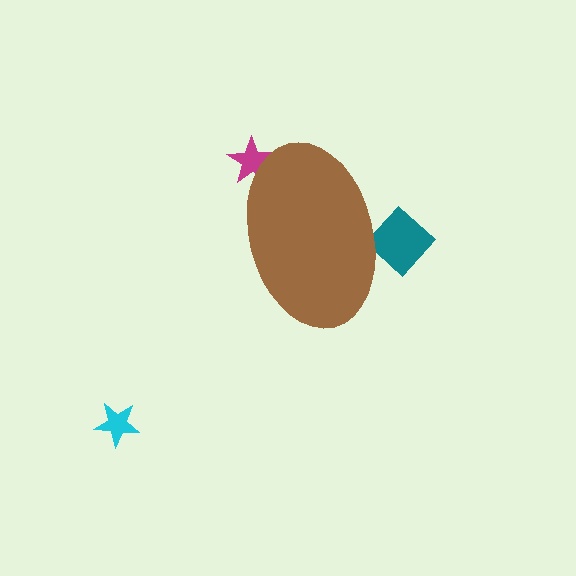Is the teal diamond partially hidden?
Yes, the teal diamond is partially hidden behind the brown ellipse.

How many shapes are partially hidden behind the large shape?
2 shapes are partially hidden.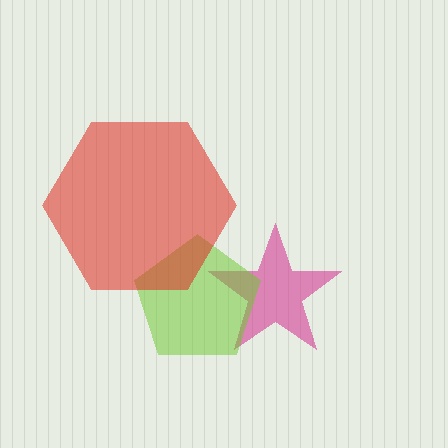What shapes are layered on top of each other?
The layered shapes are: a magenta star, a lime pentagon, a red hexagon.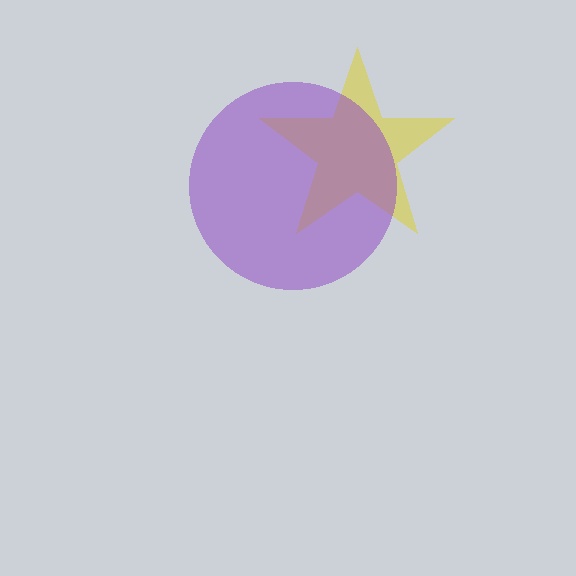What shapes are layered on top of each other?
The layered shapes are: a yellow star, a purple circle.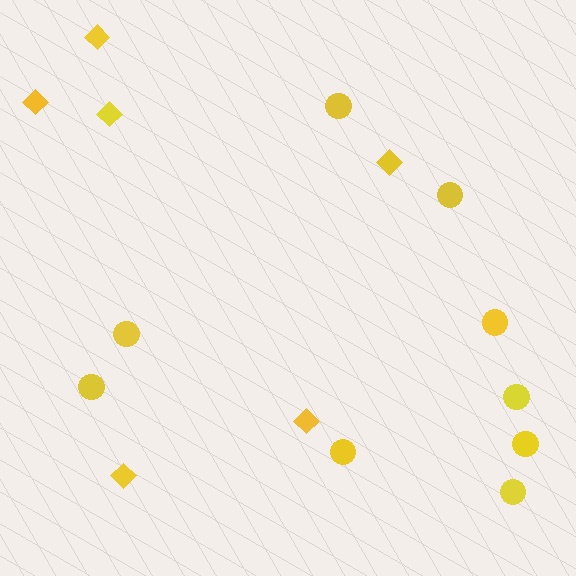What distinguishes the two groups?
There are 2 groups: one group of diamonds (6) and one group of circles (9).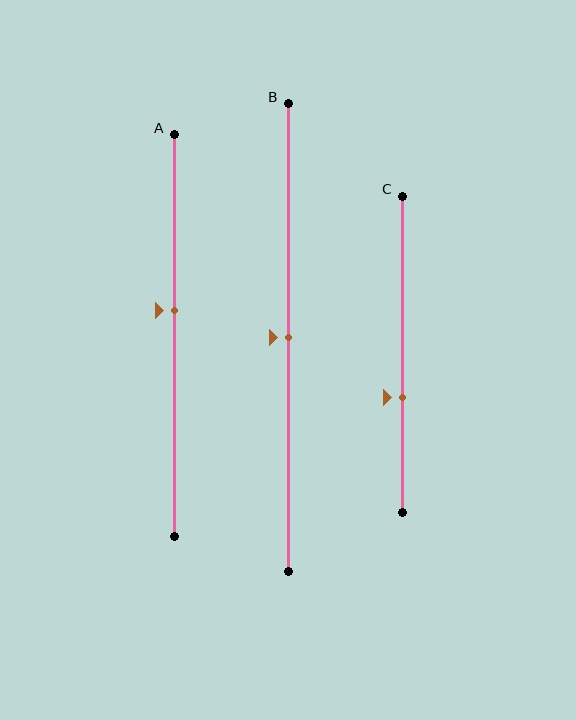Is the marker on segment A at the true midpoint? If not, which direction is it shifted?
No, the marker on segment A is shifted upward by about 6% of the segment length.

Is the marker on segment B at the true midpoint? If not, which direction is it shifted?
Yes, the marker on segment B is at the true midpoint.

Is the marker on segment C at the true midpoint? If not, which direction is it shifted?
No, the marker on segment C is shifted downward by about 14% of the segment length.